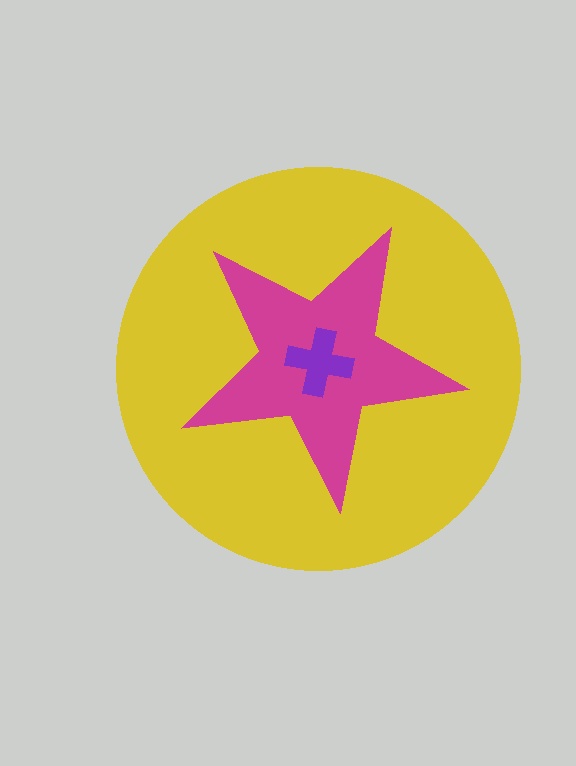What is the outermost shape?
The yellow circle.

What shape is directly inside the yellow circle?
The magenta star.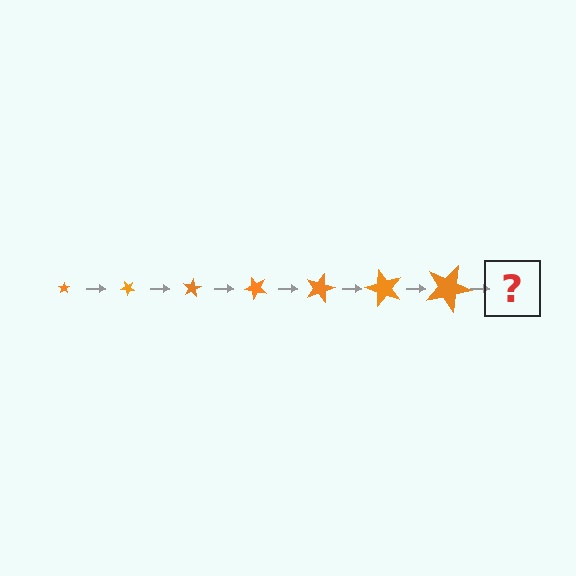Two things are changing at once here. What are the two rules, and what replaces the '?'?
The two rules are that the star grows larger each step and it rotates 40 degrees each step. The '?' should be a star, larger than the previous one and rotated 280 degrees from the start.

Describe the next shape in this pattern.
It should be a star, larger than the previous one and rotated 280 degrees from the start.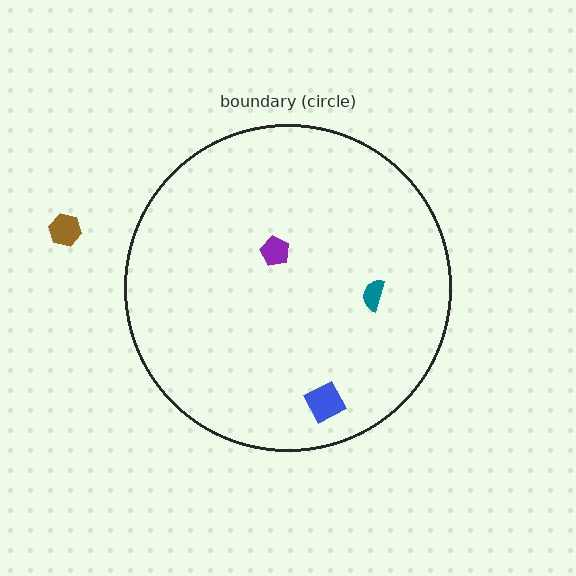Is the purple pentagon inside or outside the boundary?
Inside.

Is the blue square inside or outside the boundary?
Inside.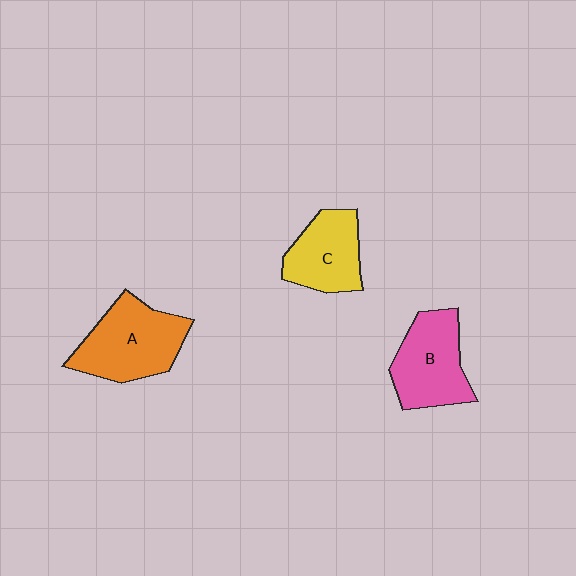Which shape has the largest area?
Shape A (orange).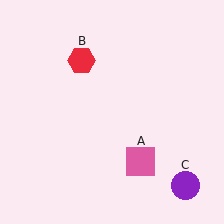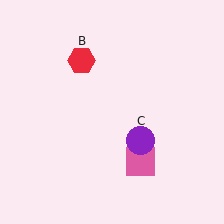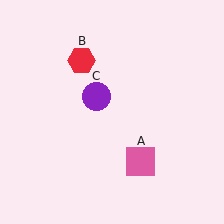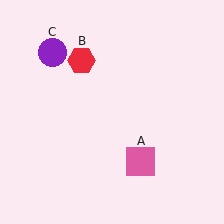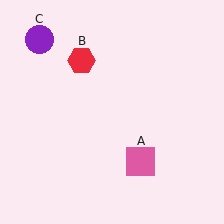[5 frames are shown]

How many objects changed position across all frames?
1 object changed position: purple circle (object C).